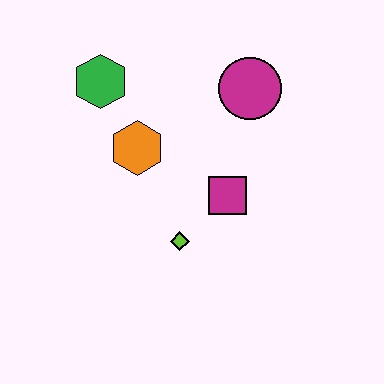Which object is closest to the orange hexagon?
The green hexagon is closest to the orange hexagon.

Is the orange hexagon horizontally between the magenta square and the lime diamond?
No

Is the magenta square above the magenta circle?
No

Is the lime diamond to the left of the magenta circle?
Yes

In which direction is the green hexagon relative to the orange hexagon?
The green hexagon is above the orange hexagon.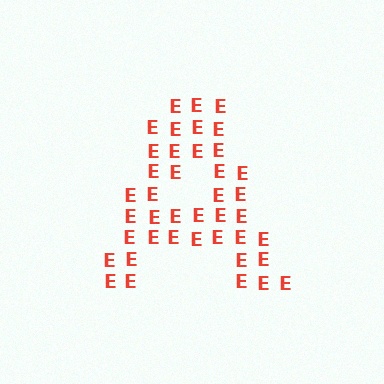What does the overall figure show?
The overall figure shows the letter A.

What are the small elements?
The small elements are letter E's.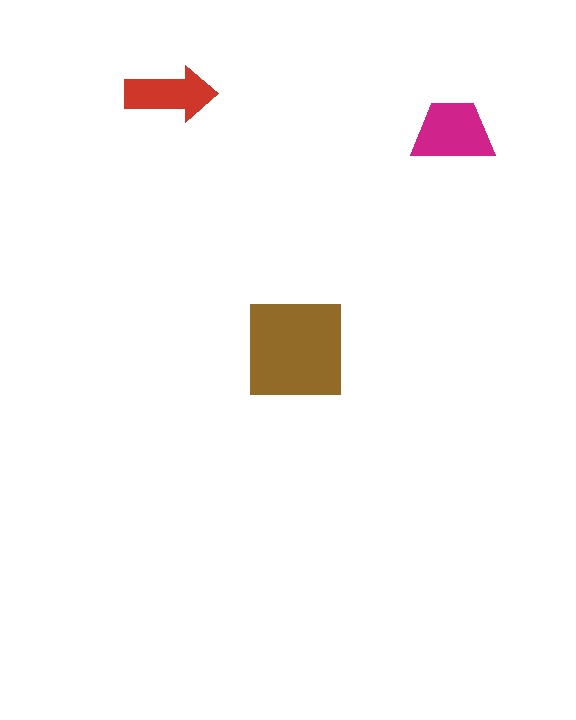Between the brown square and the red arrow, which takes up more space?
The brown square.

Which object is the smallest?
The red arrow.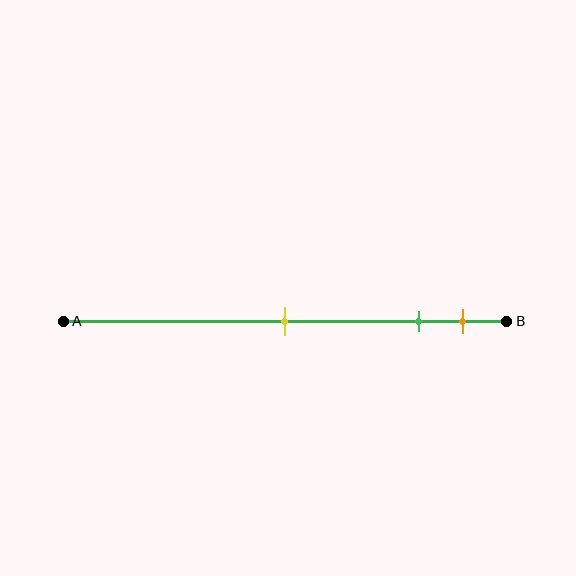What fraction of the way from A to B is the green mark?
The green mark is approximately 80% (0.8) of the way from A to B.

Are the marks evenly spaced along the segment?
No, the marks are not evenly spaced.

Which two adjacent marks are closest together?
The green and orange marks are the closest adjacent pair.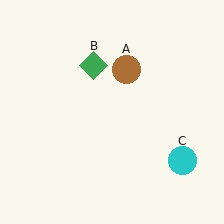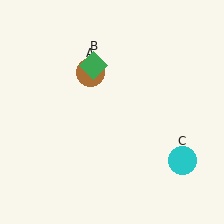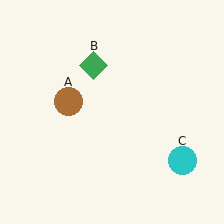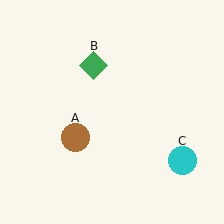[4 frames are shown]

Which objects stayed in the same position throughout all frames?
Green diamond (object B) and cyan circle (object C) remained stationary.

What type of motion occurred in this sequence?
The brown circle (object A) rotated counterclockwise around the center of the scene.